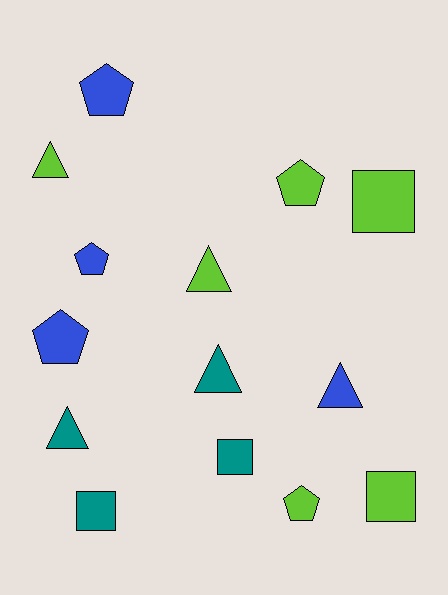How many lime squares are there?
There are 2 lime squares.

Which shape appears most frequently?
Triangle, with 5 objects.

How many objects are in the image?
There are 14 objects.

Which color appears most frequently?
Lime, with 6 objects.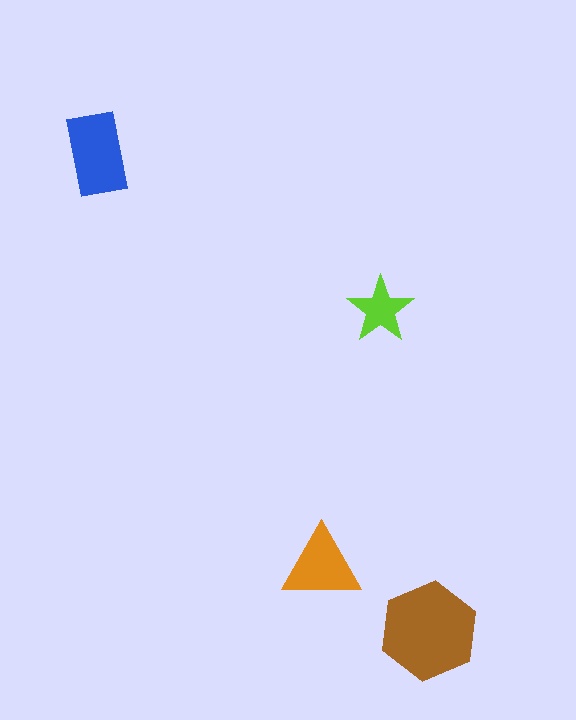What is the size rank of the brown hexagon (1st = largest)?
1st.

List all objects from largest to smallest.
The brown hexagon, the blue rectangle, the orange triangle, the lime star.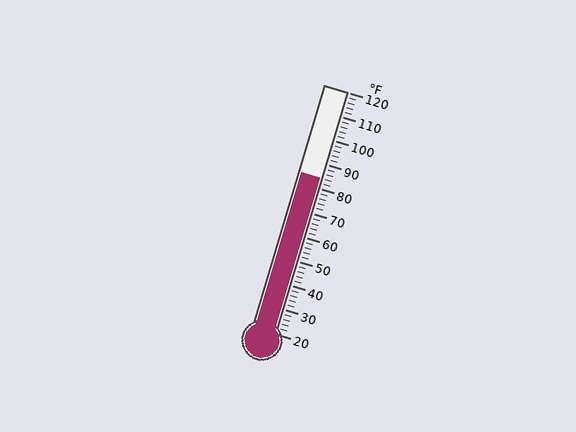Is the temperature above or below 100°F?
The temperature is below 100°F.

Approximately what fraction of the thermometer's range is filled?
The thermometer is filled to approximately 65% of its range.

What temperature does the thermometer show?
The thermometer shows approximately 84°F.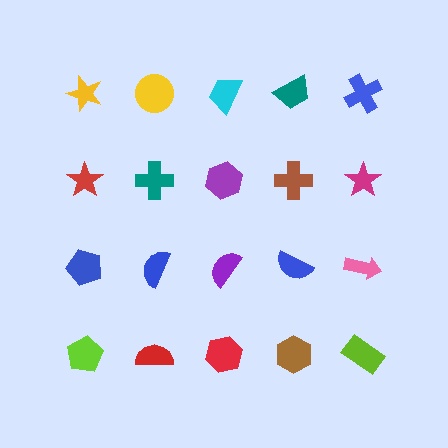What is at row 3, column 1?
A blue pentagon.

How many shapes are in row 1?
5 shapes.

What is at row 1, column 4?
A teal trapezoid.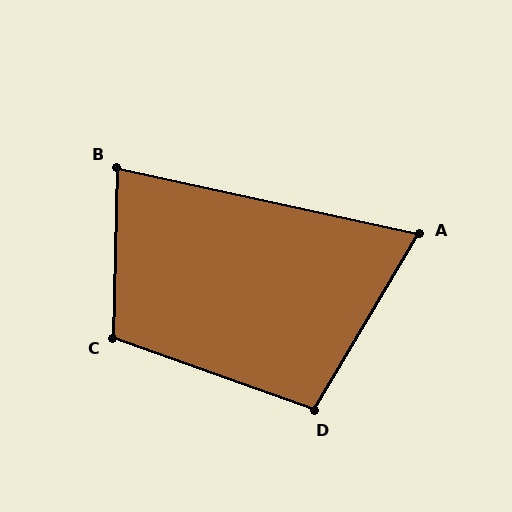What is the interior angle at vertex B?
Approximately 79 degrees (acute).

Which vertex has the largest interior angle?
C, at approximately 108 degrees.